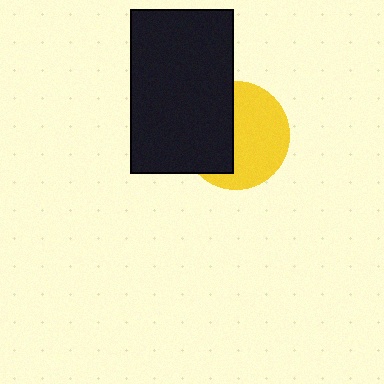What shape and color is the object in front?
The object in front is a black rectangle.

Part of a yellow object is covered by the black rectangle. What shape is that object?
It is a circle.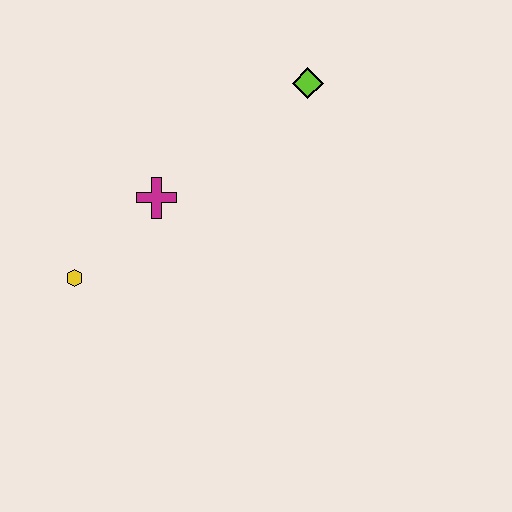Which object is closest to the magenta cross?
The yellow hexagon is closest to the magenta cross.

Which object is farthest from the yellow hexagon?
The lime diamond is farthest from the yellow hexagon.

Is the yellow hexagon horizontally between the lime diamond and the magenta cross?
No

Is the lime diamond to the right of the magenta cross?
Yes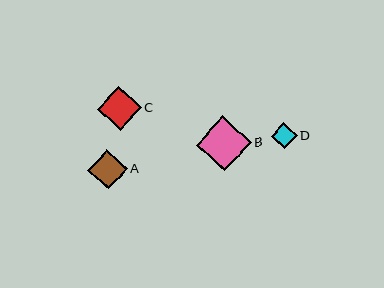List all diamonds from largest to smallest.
From largest to smallest: B, C, A, D.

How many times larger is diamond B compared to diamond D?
Diamond B is approximately 2.1 times the size of diamond D.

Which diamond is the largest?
Diamond B is the largest with a size of approximately 55 pixels.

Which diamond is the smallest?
Diamond D is the smallest with a size of approximately 26 pixels.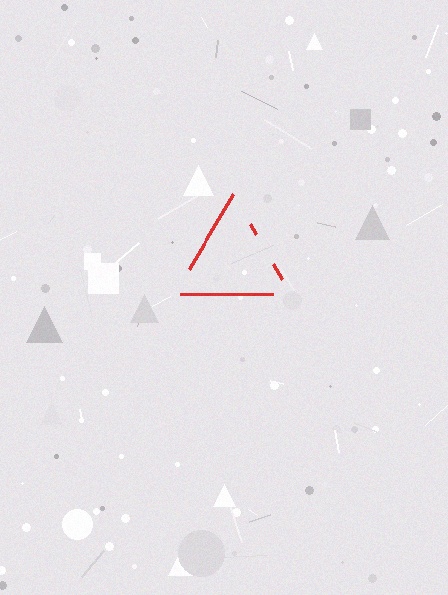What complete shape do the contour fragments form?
The contour fragments form a triangle.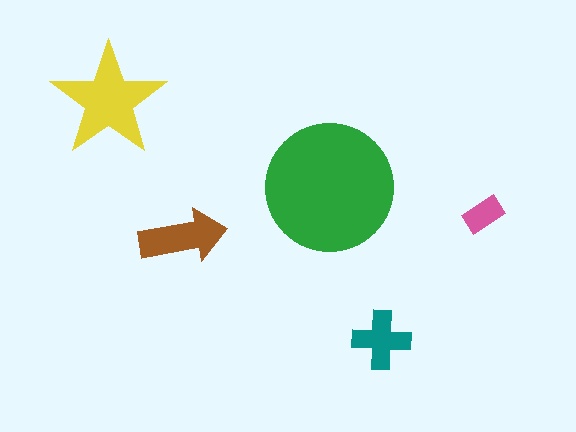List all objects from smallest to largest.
The pink rectangle, the teal cross, the brown arrow, the yellow star, the green circle.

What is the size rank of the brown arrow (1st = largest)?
3rd.